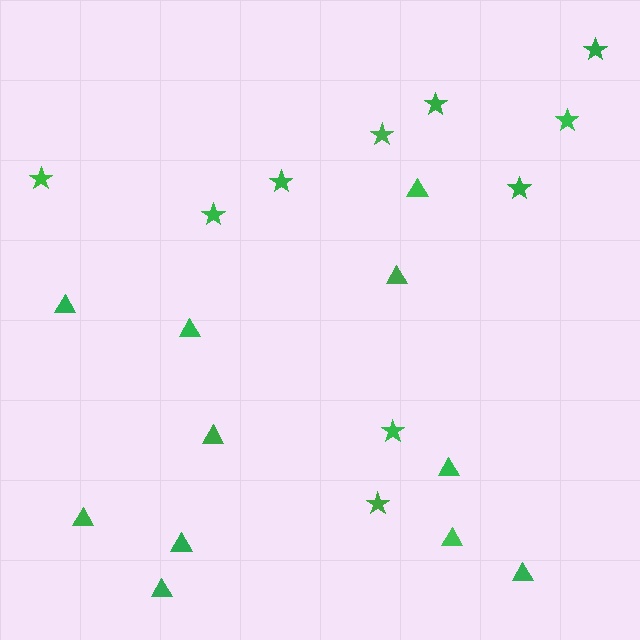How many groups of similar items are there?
There are 2 groups: one group of stars (10) and one group of triangles (11).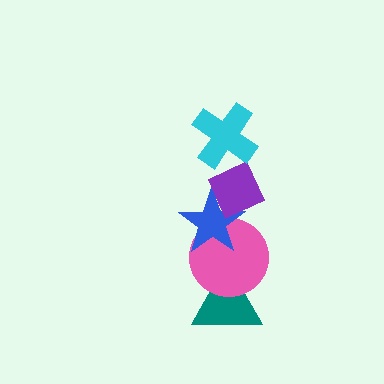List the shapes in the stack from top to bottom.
From top to bottom: the cyan cross, the purple diamond, the blue star, the pink circle, the teal triangle.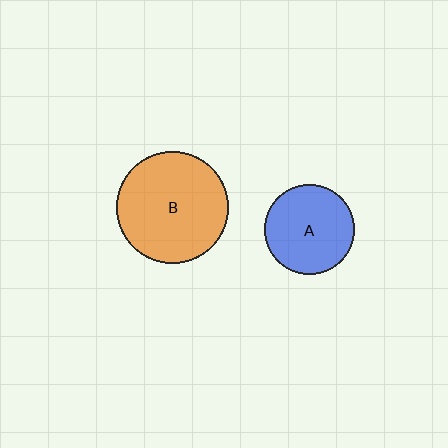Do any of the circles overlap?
No, none of the circles overlap.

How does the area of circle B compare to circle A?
Approximately 1.5 times.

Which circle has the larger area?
Circle B (orange).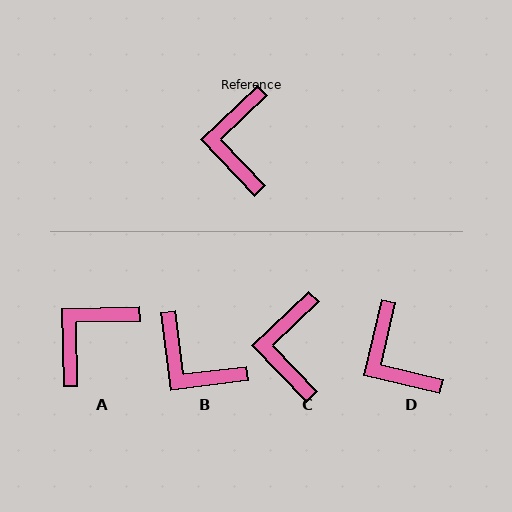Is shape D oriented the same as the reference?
No, it is off by about 33 degrees.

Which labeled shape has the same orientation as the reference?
C.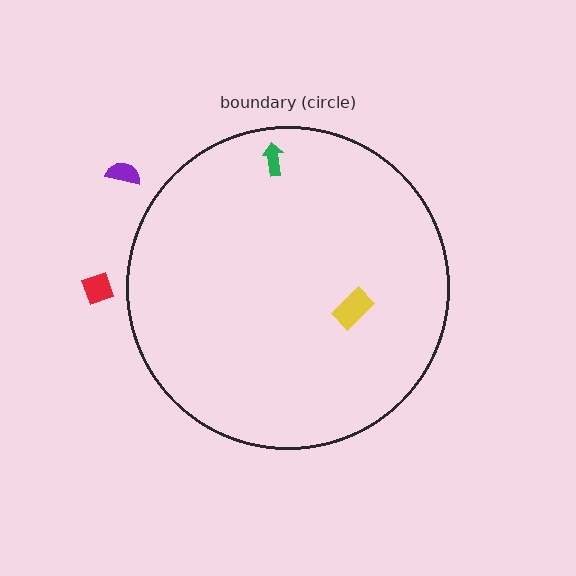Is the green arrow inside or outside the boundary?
Inside.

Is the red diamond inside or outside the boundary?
Outside.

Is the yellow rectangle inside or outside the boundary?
Inside.